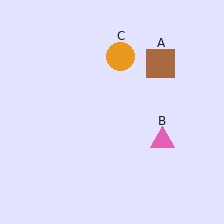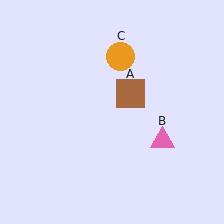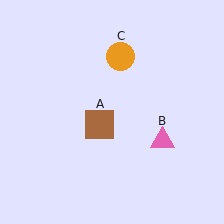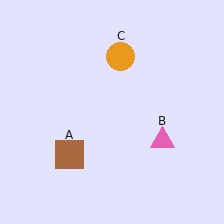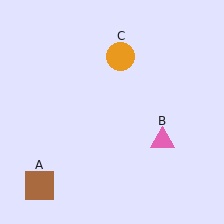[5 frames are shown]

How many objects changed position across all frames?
1 object changed position: brown square (object A).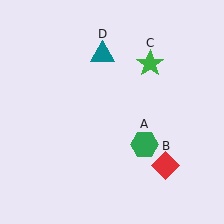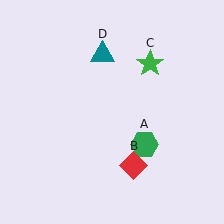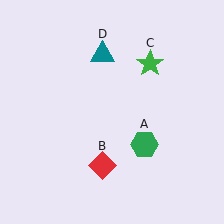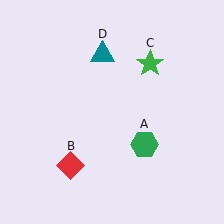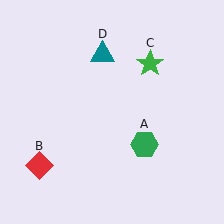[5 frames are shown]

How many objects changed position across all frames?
1 object changed position: red diamond (object B).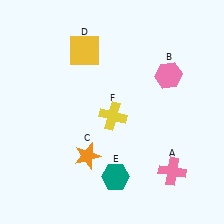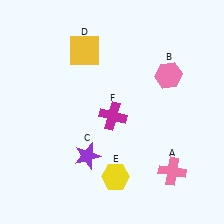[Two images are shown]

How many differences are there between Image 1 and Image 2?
There are 3 differences between the two images.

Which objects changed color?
C changed from orange to purple. E changed from teal to yellow. F changed from yellow to magenta.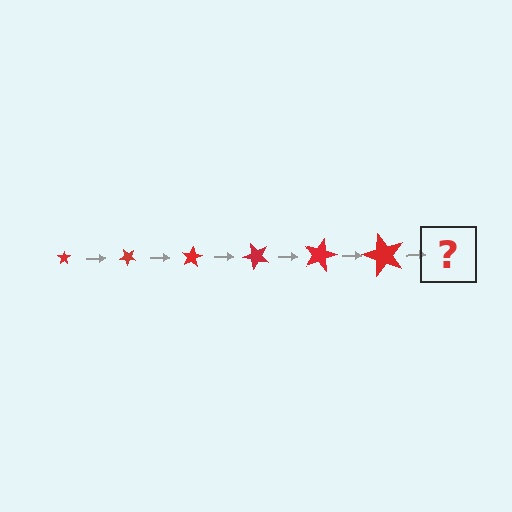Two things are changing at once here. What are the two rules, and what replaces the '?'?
The two rules are that the star grows larger each step and it rotates 40 degrees each step. The '?' should be a star, larger than the previous one and rotated 240 degrees from the start.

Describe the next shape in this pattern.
It should be a star, larger than the previous one and rotated 240 degrees from the start.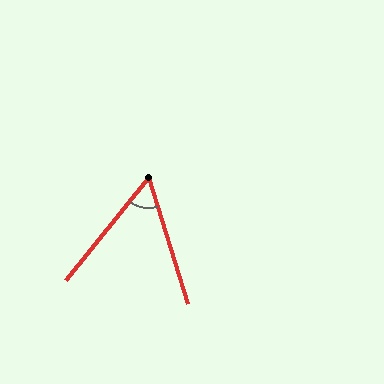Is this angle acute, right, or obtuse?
It is acute.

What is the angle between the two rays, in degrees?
Approximately 56 degrees.